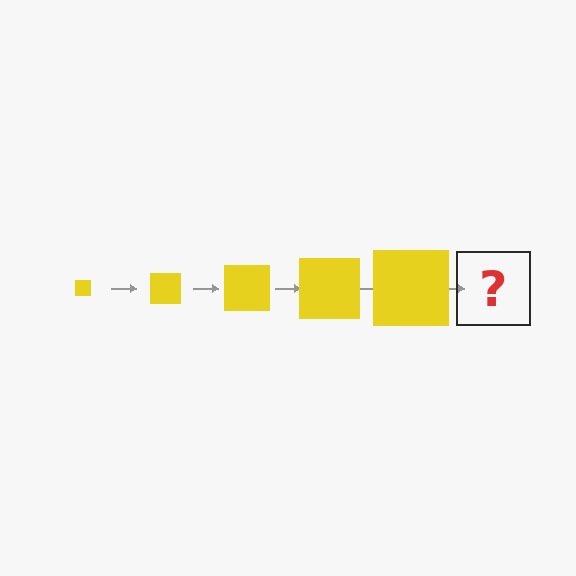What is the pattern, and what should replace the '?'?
The pattern is that the square gets progressively larger each step. The '?' should be a yellow square, larger than the previous one.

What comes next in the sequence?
The next element should be a yellow square, larger than the previous one.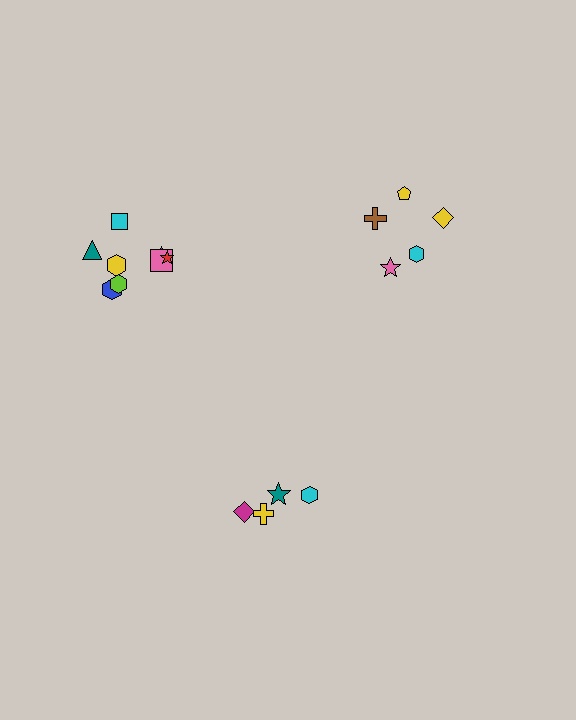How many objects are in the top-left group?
There are 8 objects.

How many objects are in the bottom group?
There are 4 objects.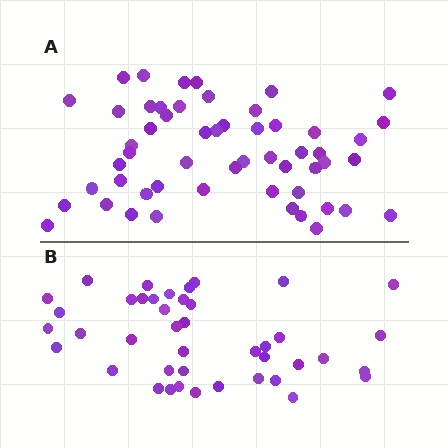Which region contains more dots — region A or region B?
Region A (the top region) has more dots.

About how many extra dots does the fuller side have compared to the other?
Region A has roughly 12 or so more dots than region B.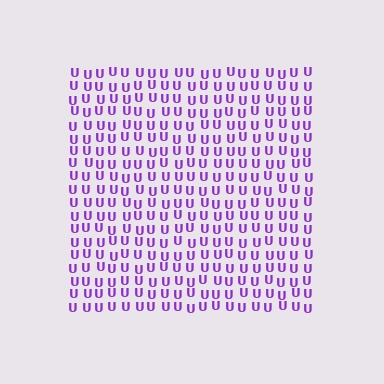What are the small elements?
The small elements are letter U's.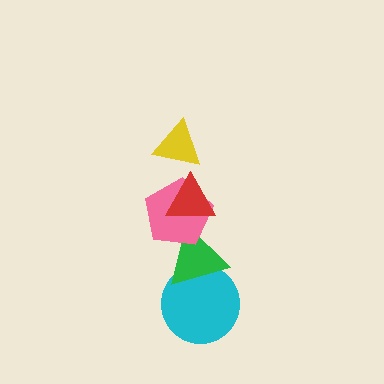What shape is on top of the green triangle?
The pink pentagon is on top of the green triangle.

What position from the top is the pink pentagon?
The pink pentagon is 3rd from the top.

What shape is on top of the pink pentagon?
The red triangle is on top of the pink pentagon.